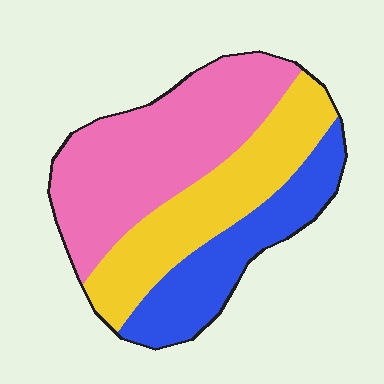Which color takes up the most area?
Pink, at roughly 45%.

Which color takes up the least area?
Blue, at roughly 25%.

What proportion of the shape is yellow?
Yellow covers roughly 30% of the shape.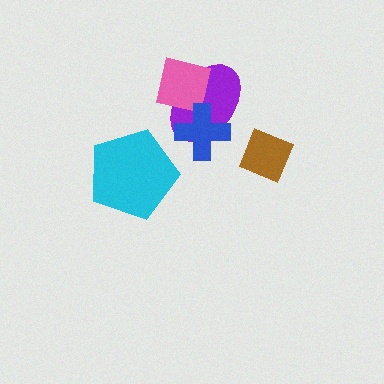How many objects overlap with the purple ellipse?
2 objects overlap with the purple ellipse.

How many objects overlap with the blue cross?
2 objects overlap with the blue cross.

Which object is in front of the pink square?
The blue cross is in front of the pink square.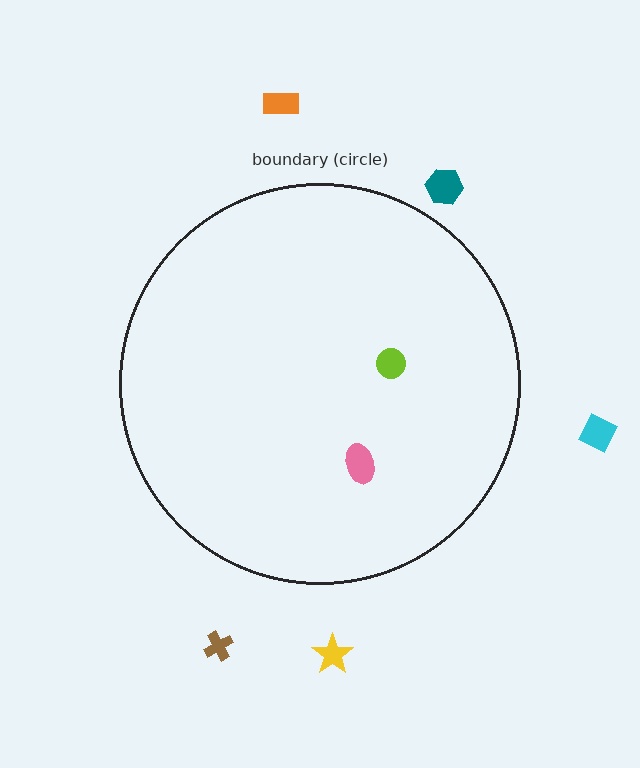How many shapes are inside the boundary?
2 inside, 5 outside.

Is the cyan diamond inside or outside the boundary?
Outside.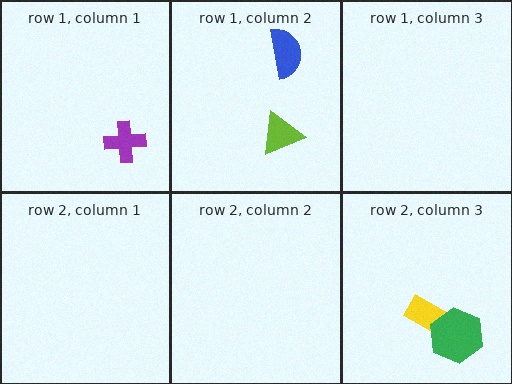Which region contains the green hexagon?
The row 2, column 3 region.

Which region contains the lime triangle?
The row 1, column 2 region.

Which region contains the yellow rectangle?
The row 2, column 3 region.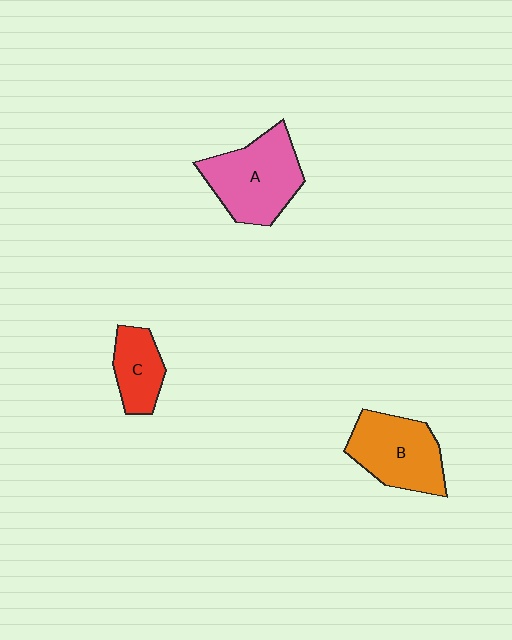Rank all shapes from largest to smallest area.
From largest to smallest: A (pink), B (orange), C (red).